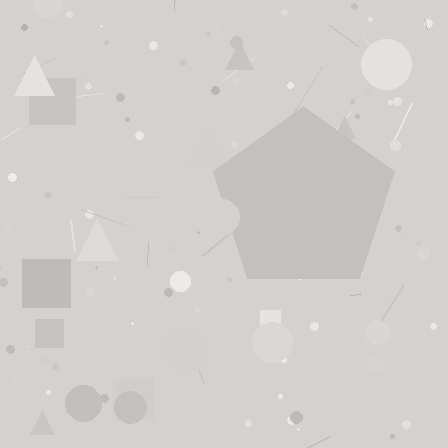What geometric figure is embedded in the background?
A pentagon is embedded in the background.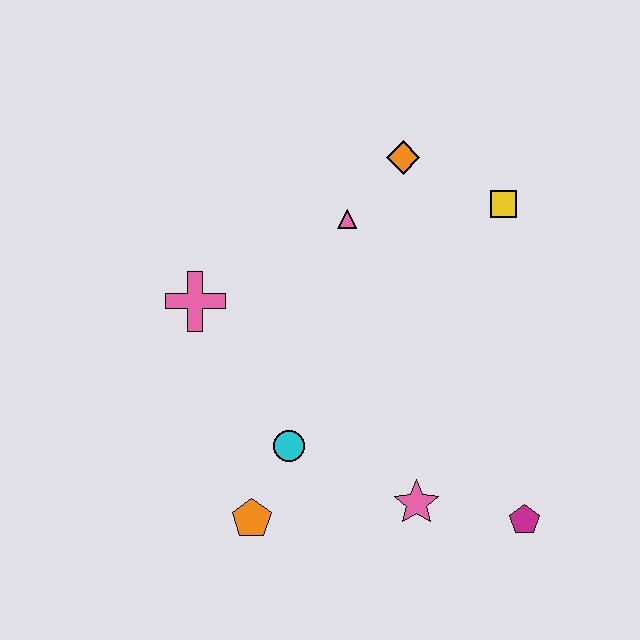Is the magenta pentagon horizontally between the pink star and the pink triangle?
No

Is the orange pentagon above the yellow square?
No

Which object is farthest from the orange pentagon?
The yellow square is farthest from the orange pentagon.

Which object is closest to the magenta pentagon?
The pink star is closest to the magenta pentagon.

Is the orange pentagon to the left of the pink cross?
No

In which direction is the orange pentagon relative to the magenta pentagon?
The orange pentagon is to the left of the magenta pentagon.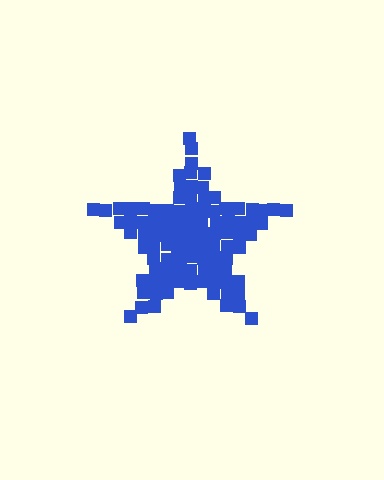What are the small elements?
The small elements are squares.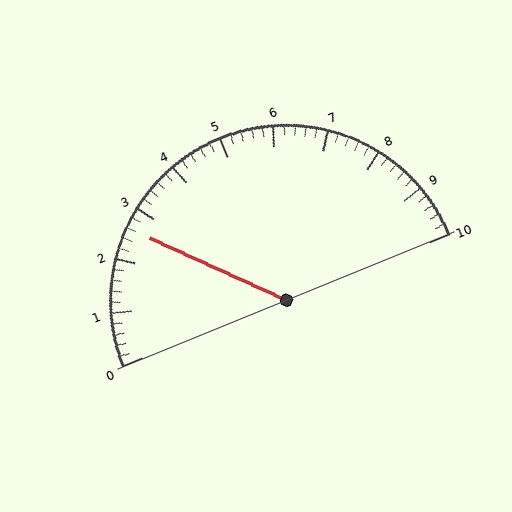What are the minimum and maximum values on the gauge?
The gauge ranges from 0 to 10.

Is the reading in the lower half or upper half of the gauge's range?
The reading is in the lower half of the range (0 to 10).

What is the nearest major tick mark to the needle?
The nearest major tick mark is 3.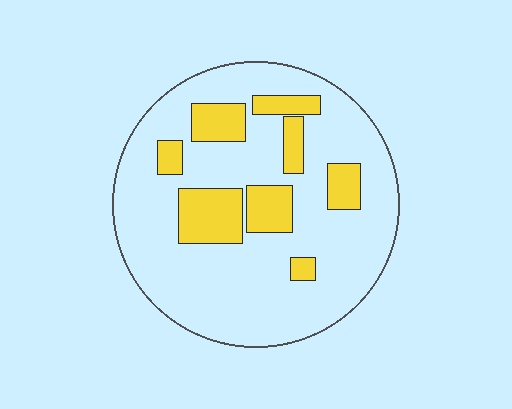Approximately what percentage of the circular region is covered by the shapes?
Approximately 20%.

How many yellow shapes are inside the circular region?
8.